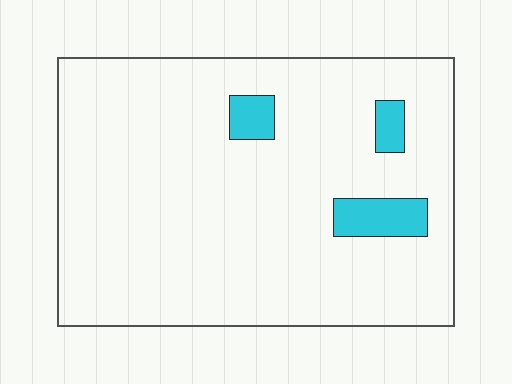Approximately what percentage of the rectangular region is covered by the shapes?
Approximately 5%.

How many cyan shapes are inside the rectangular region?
3.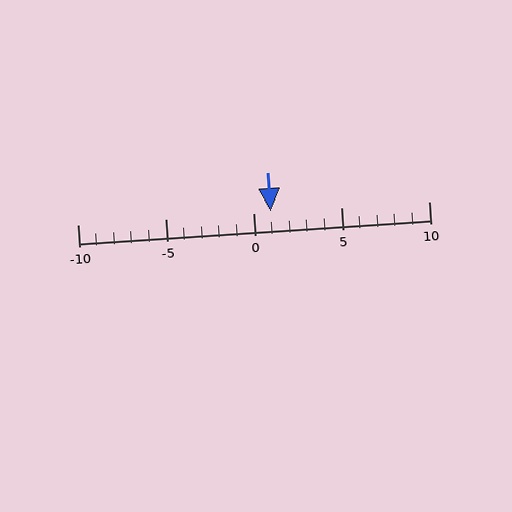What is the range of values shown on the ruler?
The ruler shows values from -10 to 10.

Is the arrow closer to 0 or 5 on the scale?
The arrow is closer to 0.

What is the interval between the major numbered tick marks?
The major tick marks are spaced 5 units apart.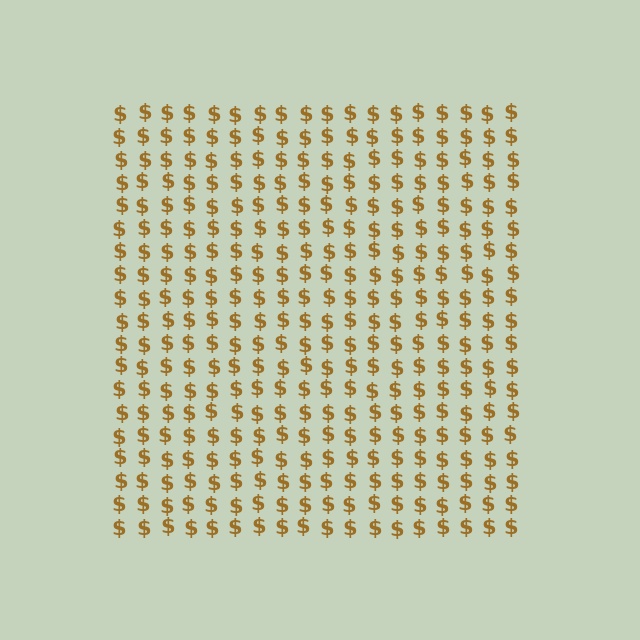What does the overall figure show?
The overall figure shows a square.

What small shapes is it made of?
It is made of small dollar signs.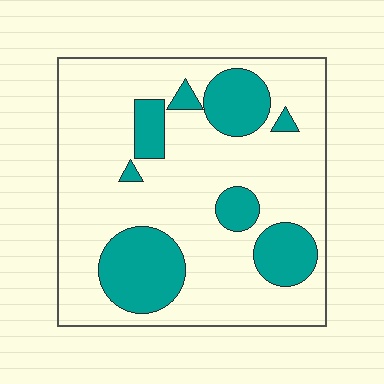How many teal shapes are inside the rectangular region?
8.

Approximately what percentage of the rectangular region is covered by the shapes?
Approximately 25%.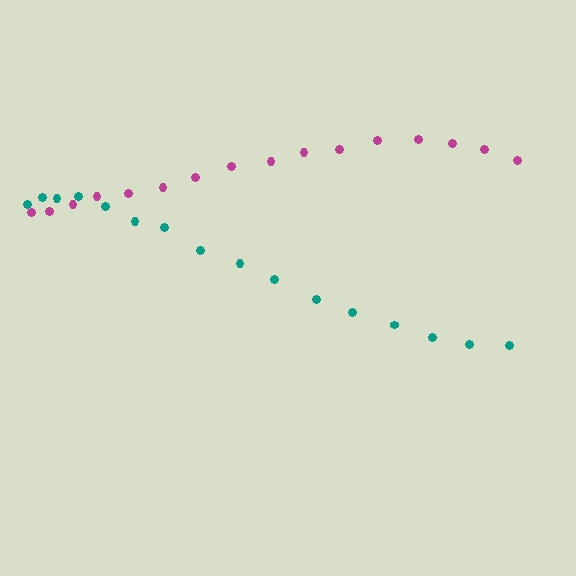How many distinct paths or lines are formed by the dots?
There are 2 distinct paths.